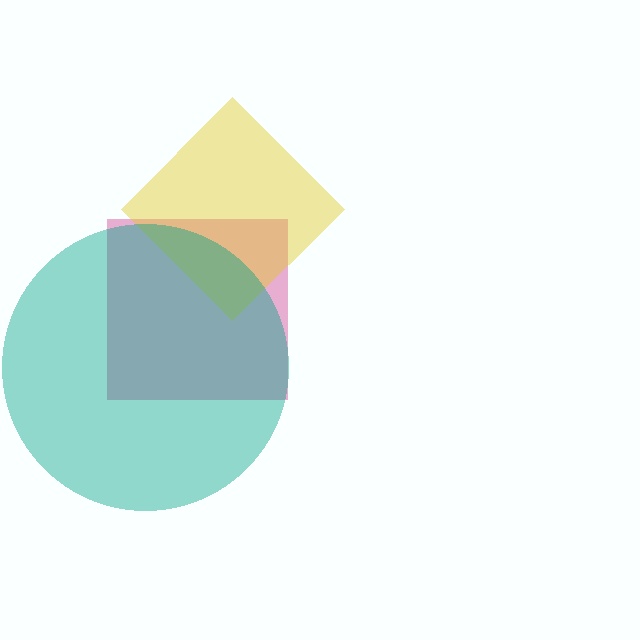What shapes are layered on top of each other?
The layered shapes are: a magenta square, a yellow diamond, a teal circle.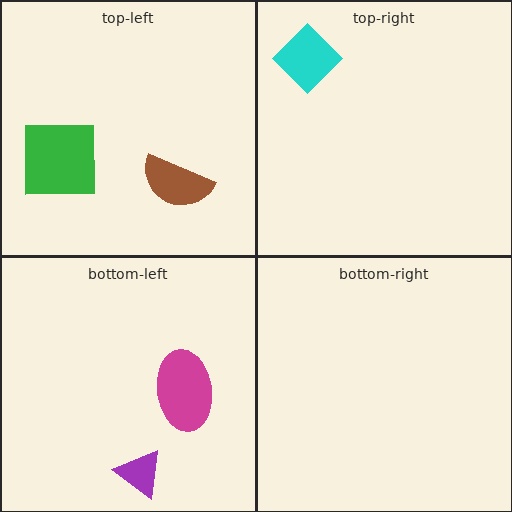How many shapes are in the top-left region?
2.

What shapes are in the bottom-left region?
The magenta ellipse, the purple triangle.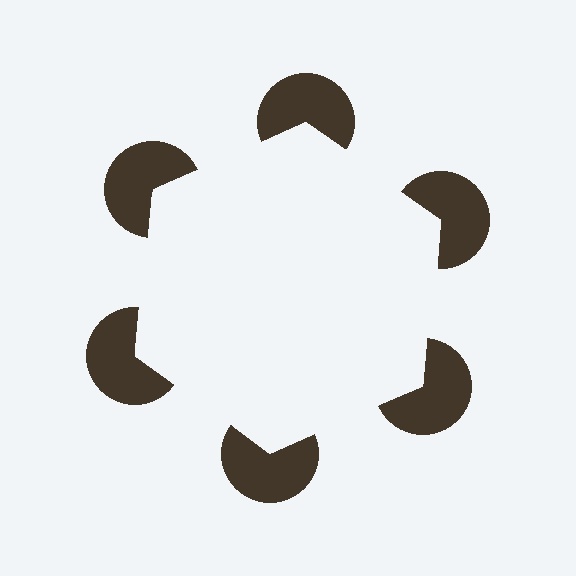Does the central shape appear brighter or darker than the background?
It typically appears slightly brighter than the background, even though no actual brightness change is drawn.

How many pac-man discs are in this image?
There are 6 — one at each vertex of the illusory hexagon.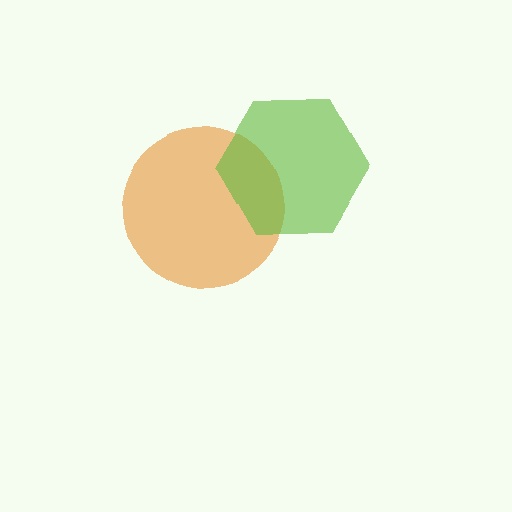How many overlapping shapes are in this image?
There are 2 overlapping shapes in the image.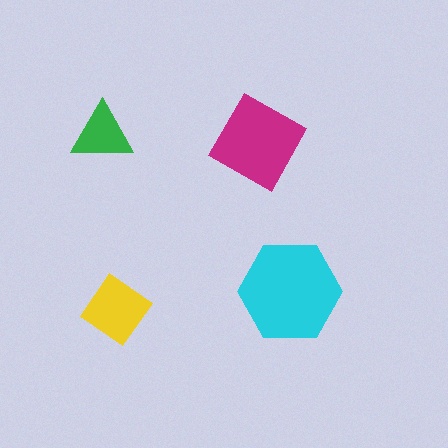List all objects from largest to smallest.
The cyan hexagon, the magenta diamond, the yellow diamond, the green triangle.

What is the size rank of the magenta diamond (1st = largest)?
2nd.